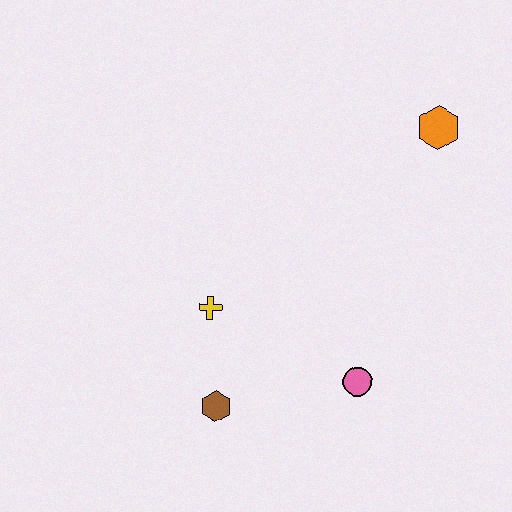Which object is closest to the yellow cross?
The brown hexagon is closest to the yellow cross.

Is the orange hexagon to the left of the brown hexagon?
No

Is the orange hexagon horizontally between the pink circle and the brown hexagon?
No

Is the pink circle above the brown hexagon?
Yes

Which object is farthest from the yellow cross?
The orange hexagon is farthest from the yellow cross.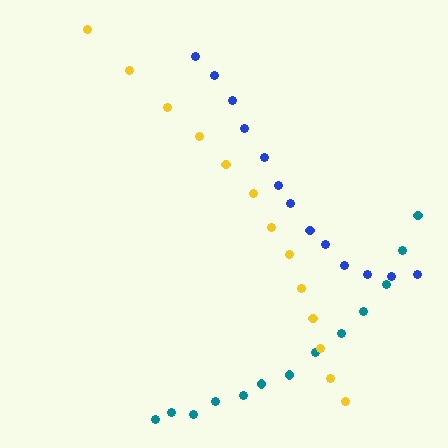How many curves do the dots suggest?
There are 3 distinct paths.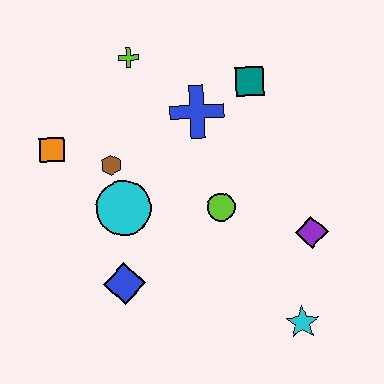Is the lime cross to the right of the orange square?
Yes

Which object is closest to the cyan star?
The purple diamond is closest to the cyan star.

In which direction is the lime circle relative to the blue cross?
The lime circle is below the blue cross.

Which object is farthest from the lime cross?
The cyan star is farthest from the lime cross.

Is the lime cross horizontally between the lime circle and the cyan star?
No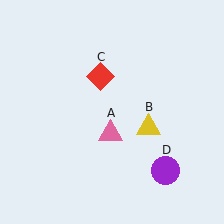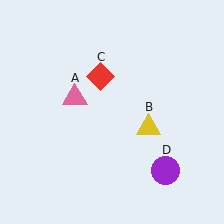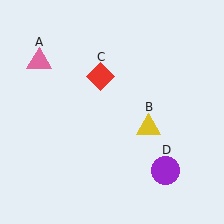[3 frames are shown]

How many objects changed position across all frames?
1 object changed position: pink triangle (object A).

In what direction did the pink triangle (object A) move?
The pink triangle (object A) moved up and to the left.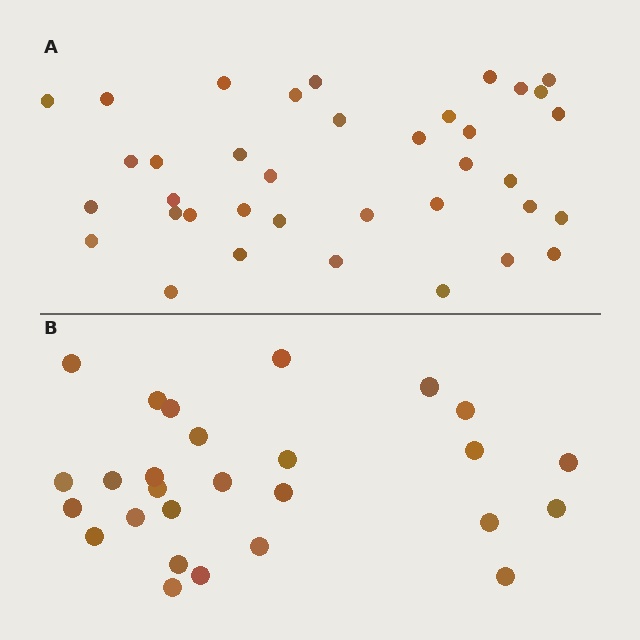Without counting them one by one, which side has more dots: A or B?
Region A (the top region) has more dots.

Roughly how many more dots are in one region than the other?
Region A has roughly 10 or so more dots than region B.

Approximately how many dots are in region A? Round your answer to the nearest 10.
About 40 dots. (The exact count is 37, which rounds to 40.)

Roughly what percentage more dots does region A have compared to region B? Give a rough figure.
About 35% more.